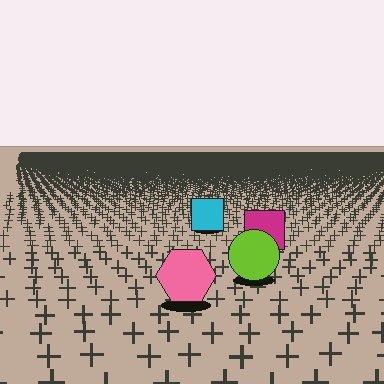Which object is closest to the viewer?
The pink hexagon is closest. The texture marks near it are larger and more spread out.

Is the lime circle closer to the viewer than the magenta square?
Yes. The lime circle is closer — you can tell from the texture gradient: the ground texture is coarser near it.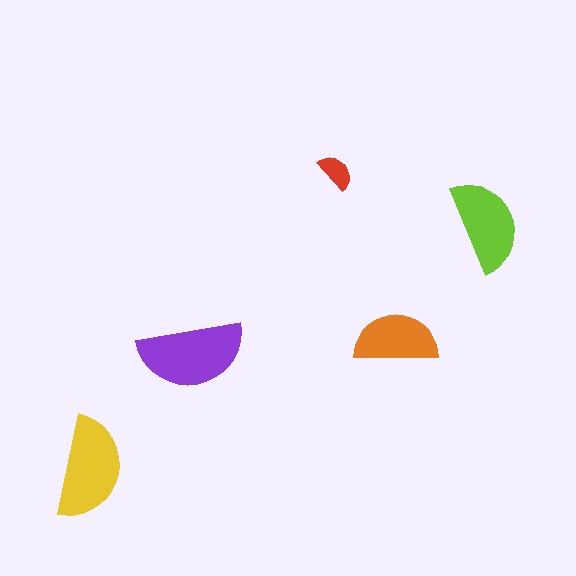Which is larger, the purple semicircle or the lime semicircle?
The purple one.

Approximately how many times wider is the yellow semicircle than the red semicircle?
About 2.5 times wider.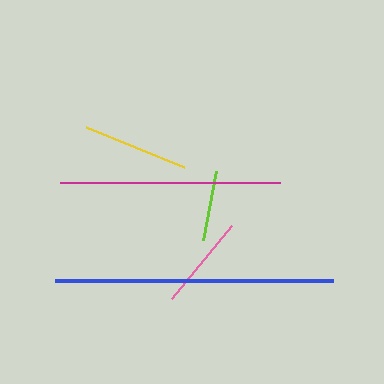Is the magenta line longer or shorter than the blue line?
The blue line is longer than the magenta line.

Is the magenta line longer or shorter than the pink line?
The magenta line is longer than the pink line.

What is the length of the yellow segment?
The yellow segment is approximately 106 pixels long.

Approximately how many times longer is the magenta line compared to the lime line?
The magenta line is approximately 3.1 times the length of the lime line.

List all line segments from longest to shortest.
From longest to shortest: blue, magenta, yellow, pink, lime.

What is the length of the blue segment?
The blue segment is approximately 278 pixels long.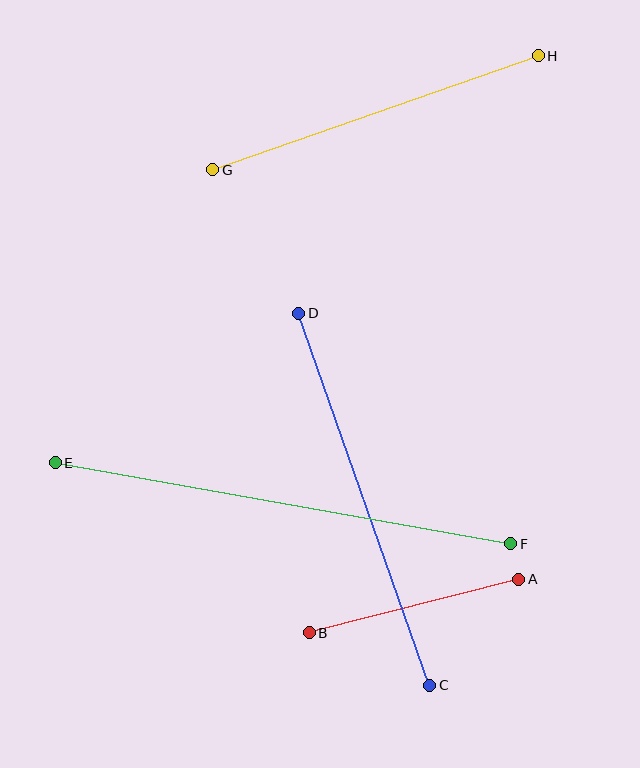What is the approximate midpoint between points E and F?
The midpoint is at approximately (283, 503) pixels.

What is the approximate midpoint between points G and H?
The midpoint is at approximately (375, 113) pixels.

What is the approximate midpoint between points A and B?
The midpoint is at approximately (414, 606) pixels.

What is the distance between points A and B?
The distance is approximately 216 pixels.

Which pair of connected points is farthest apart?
Points E and F are farthest apart.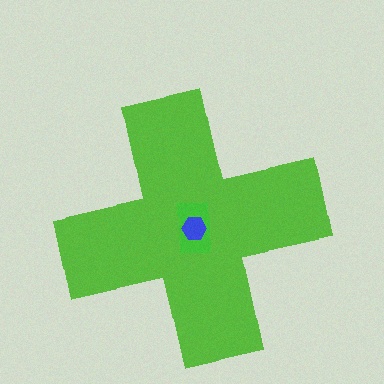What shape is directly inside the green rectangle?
The blue hexagon.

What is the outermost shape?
The lime cross.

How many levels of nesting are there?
3.